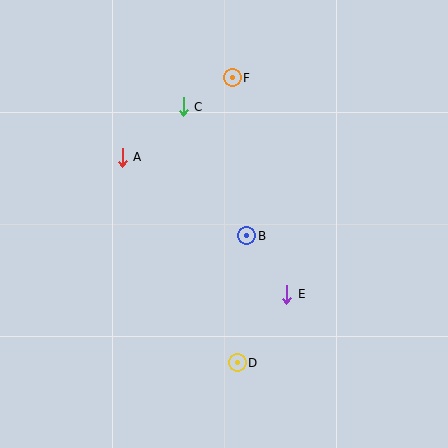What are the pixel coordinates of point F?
Point F is at (232, 78).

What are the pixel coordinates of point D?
Point D is at (237, 363).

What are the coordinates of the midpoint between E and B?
The midpoint between E and B is at (267, 265).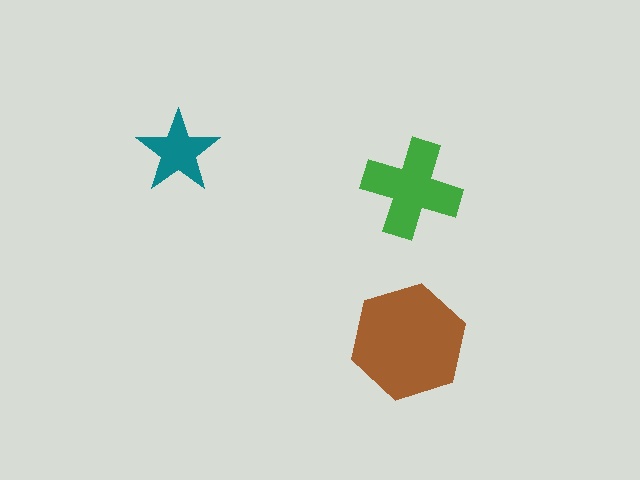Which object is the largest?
The brown hexagon.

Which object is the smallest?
The teal star.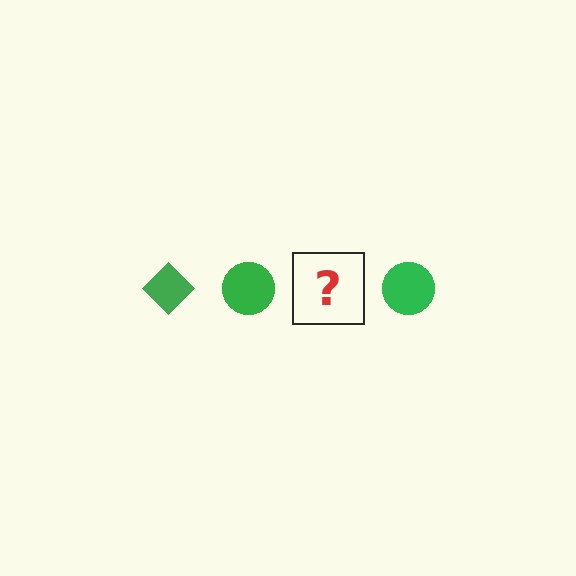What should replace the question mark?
The question mark should be replaced with a green diamond.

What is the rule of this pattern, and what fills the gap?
The rule is that the pattern cycles through diamond, circle shapes in green. The gap should be filled with a green diamond.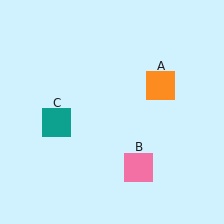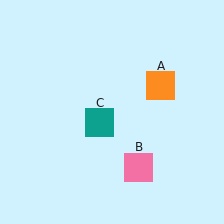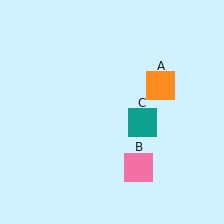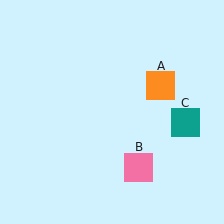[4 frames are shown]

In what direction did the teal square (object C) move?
The teal square (object C) moved right.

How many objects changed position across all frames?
1 object changed position: teal square (object C).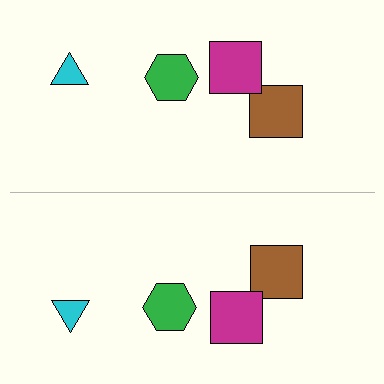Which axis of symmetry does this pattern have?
The pattern has a horizontal axis of symmetry running through the center of the image.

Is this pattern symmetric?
Yes, this pattern has bilateral (reflection) symmetry.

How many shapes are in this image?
There are 8 shapes in this image.